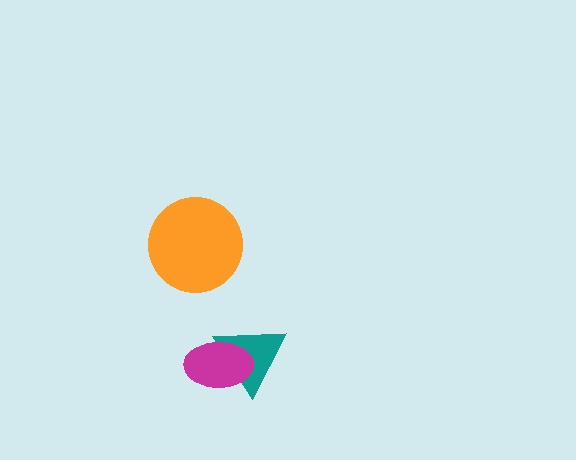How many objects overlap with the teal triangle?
1 object overlaps with the teal triangle.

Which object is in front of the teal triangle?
The magenta ellipse is in front of the teal triangle.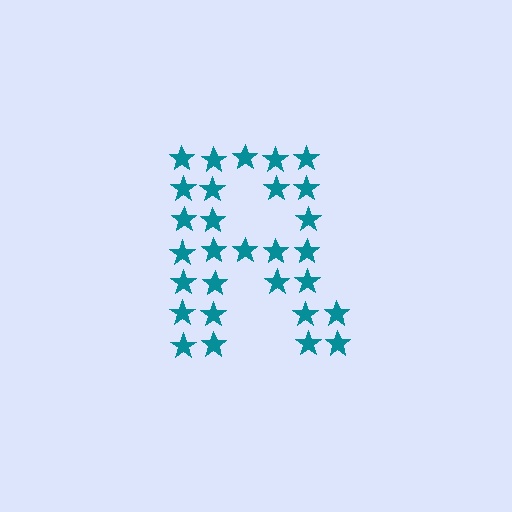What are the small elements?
The small elements are stars.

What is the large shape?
The large shape is the letter R.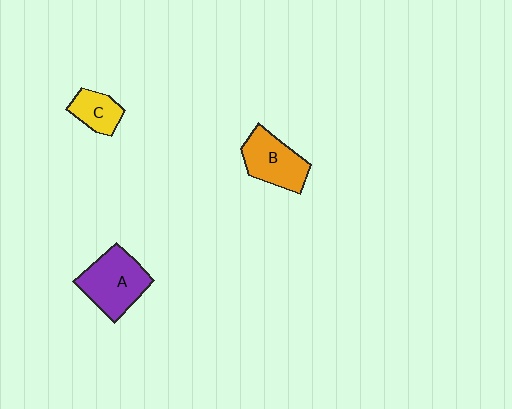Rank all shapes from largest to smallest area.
From largest to smallest: A (purple), B (orange), C (yellow).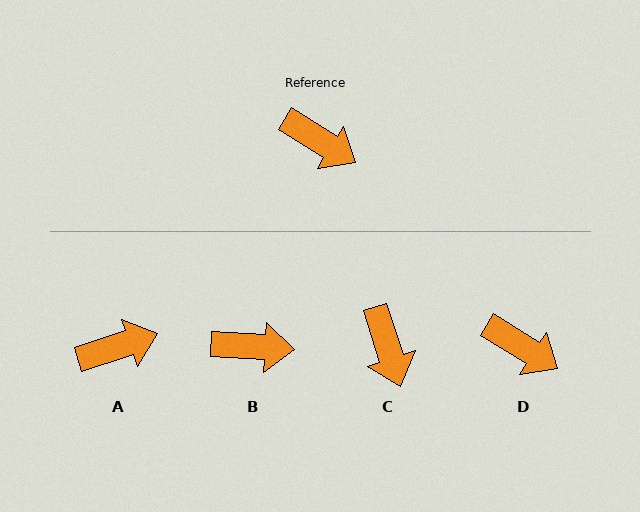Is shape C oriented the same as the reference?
No, it is off by about 40 degrees.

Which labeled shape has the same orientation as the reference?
D.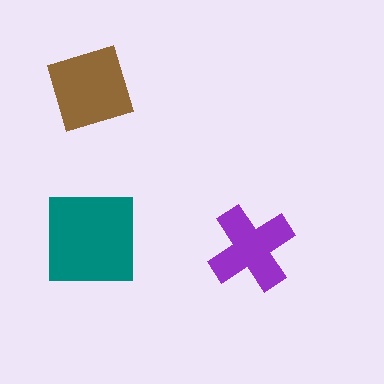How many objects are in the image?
There are 3 objects in the image.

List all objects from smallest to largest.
The purple cross, the brown diamond, the teal square.